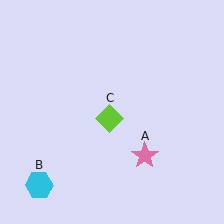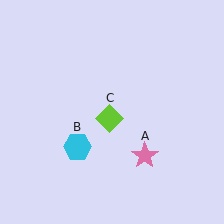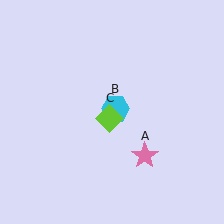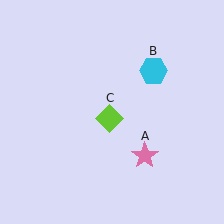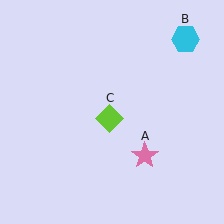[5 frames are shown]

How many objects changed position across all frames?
1 object changed position: cyan hexagon (object B).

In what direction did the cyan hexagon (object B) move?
The cyan hexagon (object B) moved up and to the right.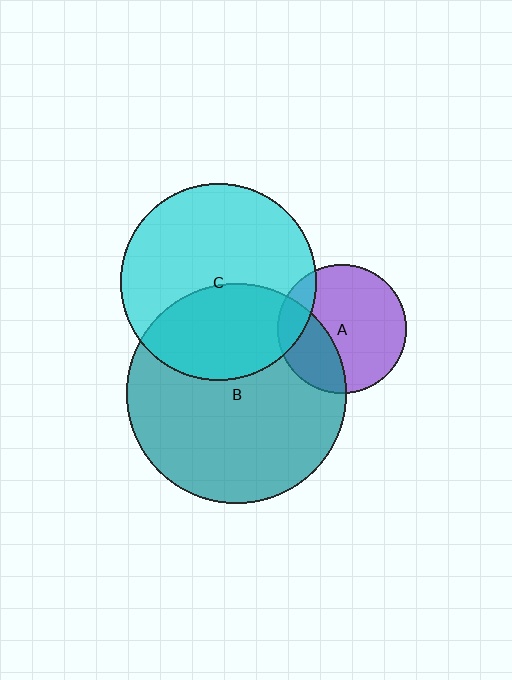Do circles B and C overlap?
Yes.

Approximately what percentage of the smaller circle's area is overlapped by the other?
Approximately 40%.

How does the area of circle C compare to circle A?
Approximately 2.3 times.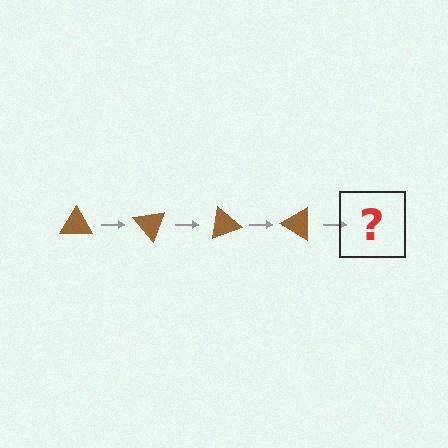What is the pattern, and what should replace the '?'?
The pattern is that the triangle rotates 50 degrees each step. The '?' should be a brown triangle rotated 200 degrees.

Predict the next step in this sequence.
The next step is a brown triangle rotated 200 degrees.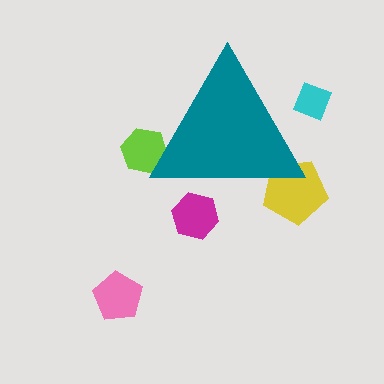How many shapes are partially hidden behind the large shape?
4 shapes are partially hidden.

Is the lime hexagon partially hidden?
Yes, the lime hexagon is partially hidden behind the teal triangle.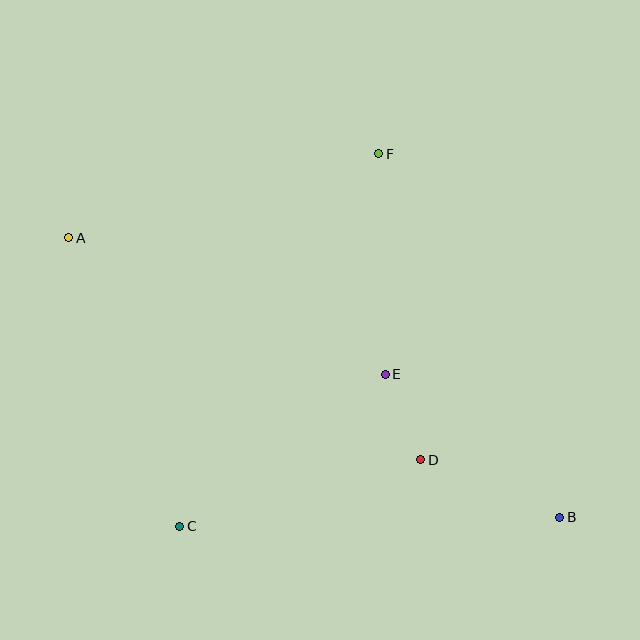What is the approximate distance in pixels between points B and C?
The distance between B and C is approximately 380 pixels.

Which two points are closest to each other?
Points D and E are closest to each other.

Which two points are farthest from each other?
Points A and B are farthest from each other.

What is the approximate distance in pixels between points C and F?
The distance between C and F is approximately 422 pixels.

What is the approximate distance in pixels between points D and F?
The distance between D and F is approximately 309 pixels.